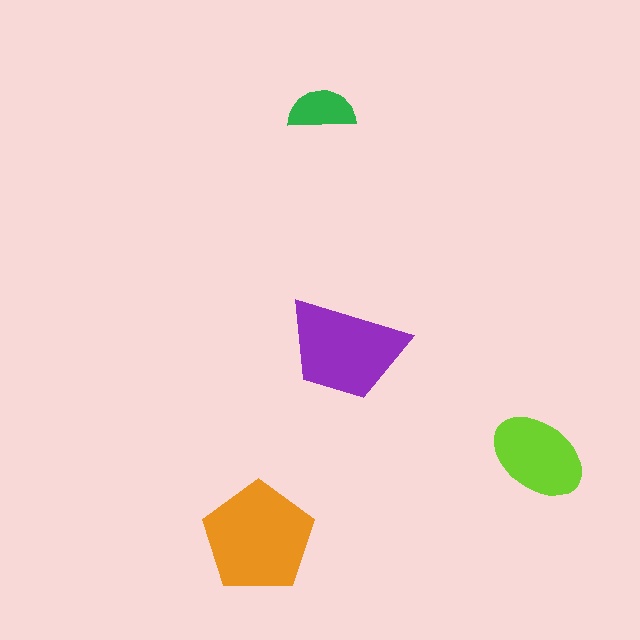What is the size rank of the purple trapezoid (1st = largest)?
2nd.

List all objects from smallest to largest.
The green semicircle, the lime ellipse, the purple trapezoid, the orange pentagon.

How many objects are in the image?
There are 4 objects in the image.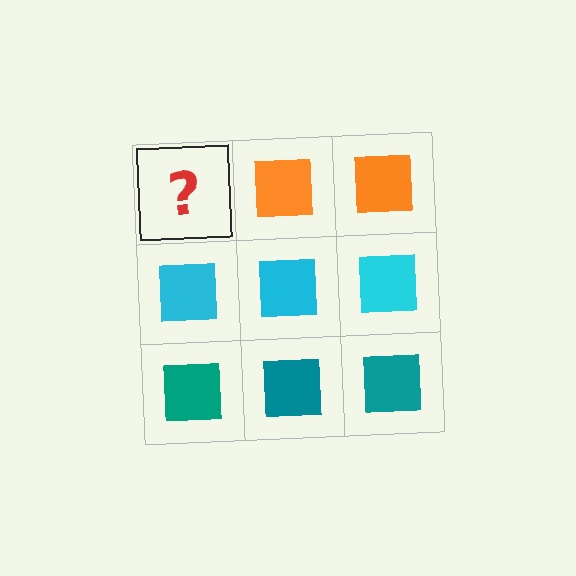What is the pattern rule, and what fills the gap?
The rule is that each row has a consistent color. The gap should be filled with an orange square.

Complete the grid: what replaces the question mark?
The question mark should be replaced with an orange square.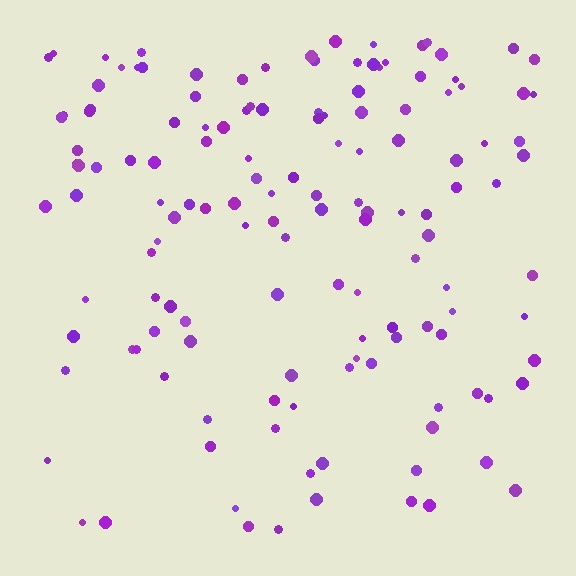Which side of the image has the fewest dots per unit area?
The bottom.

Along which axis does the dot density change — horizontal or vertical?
Vertical.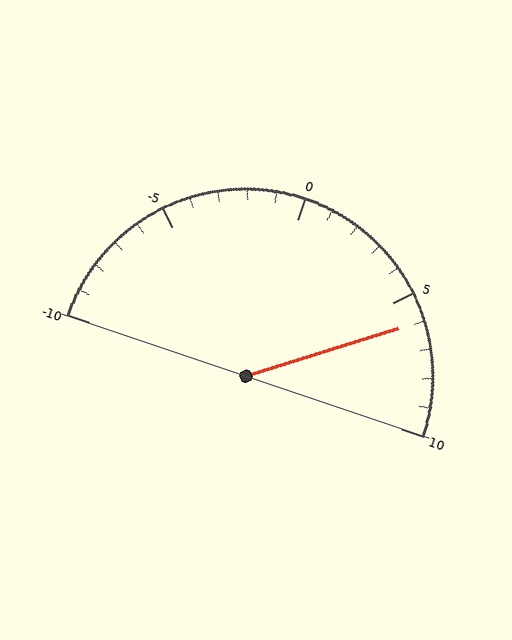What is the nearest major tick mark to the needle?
The nearest major tick mark is 5.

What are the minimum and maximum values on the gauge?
The gauge ranges from -10 to 10.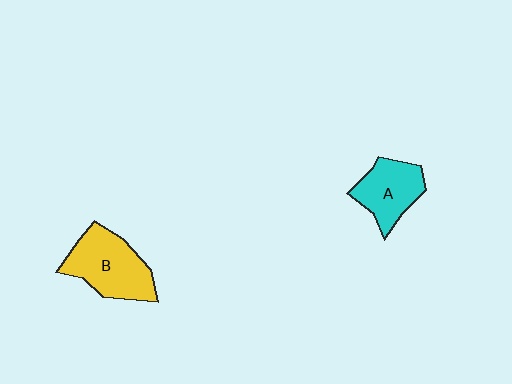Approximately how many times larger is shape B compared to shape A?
Approximately 1.3 times.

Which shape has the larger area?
Shape B (yellow).